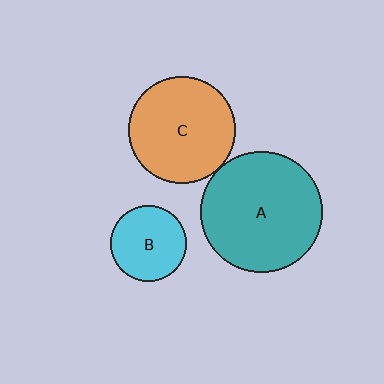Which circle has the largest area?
Circle A (teal).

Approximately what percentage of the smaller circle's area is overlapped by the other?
Approximately 5%.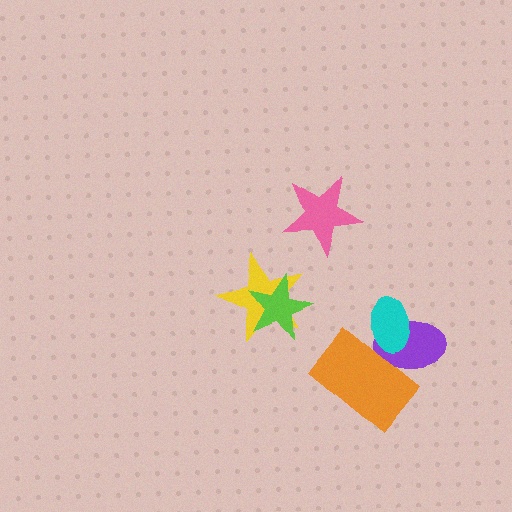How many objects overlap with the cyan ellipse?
2 objects overlap with the cyan ellipse.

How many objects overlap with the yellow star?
1 object overlaps with the yellow star.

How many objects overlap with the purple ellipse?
2 objects overlap with the purple ellipse.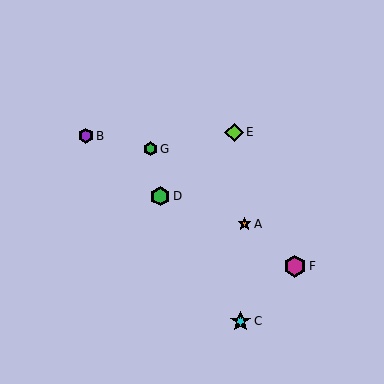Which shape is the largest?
The magenta hexagon (labeled F) is the largest.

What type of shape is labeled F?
Shape F is a magenta hexagon.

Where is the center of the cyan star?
The center of the cyan star is at (241, 321).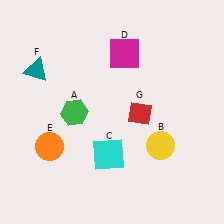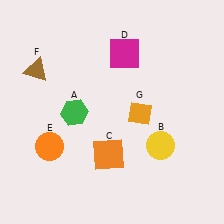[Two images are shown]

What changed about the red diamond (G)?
In Image 1, G is red. In Image 2, it changed to orange.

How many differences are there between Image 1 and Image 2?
There are 3 differences between the two images.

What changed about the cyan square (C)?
In Image 1, C is cyan. In Image 2, it changed to orange.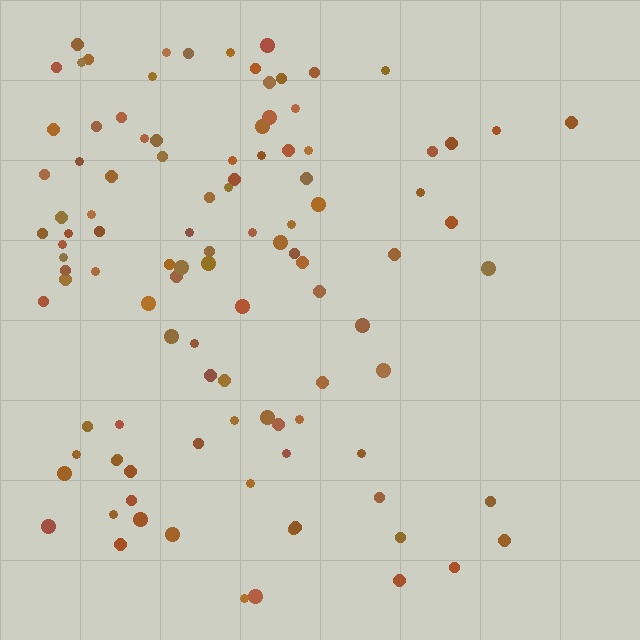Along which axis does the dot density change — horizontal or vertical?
Horizontal.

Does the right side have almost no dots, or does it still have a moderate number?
Still a moderate number, just noticeably fewer than the left.